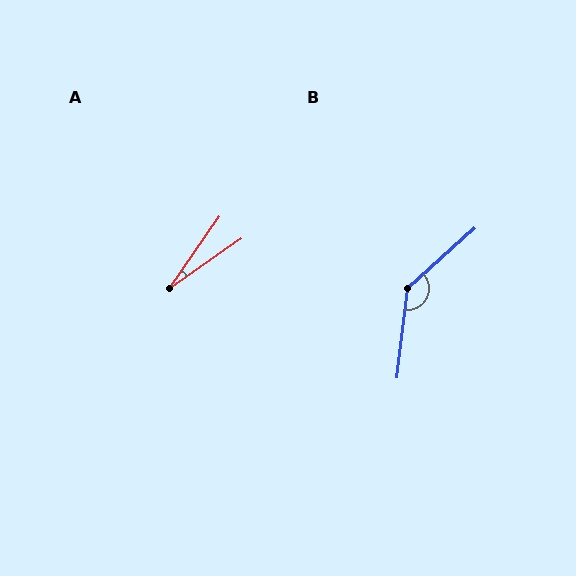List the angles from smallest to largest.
A (21°), B (139°).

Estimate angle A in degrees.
Approximately 21 degrees.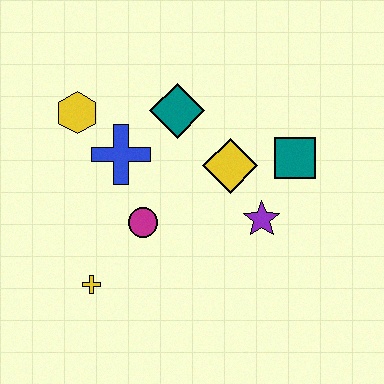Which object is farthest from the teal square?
The yellow cross is farthest from the teal square.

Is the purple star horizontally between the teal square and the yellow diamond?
Yes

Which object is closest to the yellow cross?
The magenta circle is closest to the yellow cross.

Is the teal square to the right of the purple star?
Yes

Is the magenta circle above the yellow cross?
Yes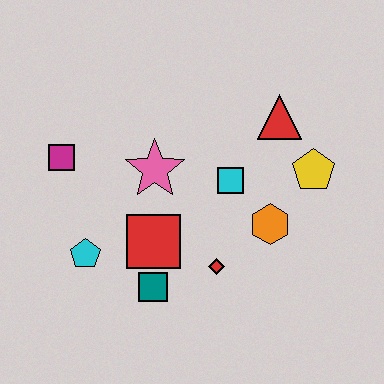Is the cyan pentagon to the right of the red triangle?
No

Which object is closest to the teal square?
The red square is closest to the teal square.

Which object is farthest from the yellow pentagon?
The magenta square is farthest from the yellow pentagon.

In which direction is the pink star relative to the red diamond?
The pink star is above the red diamond.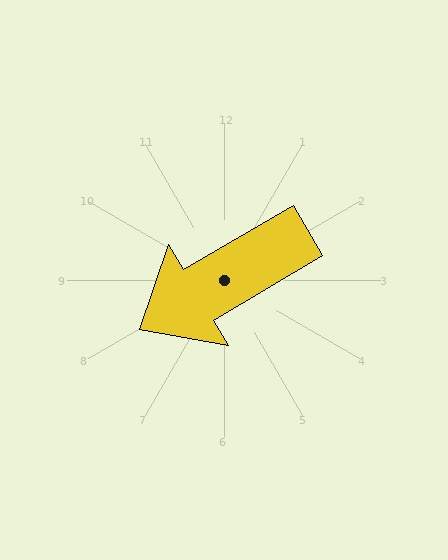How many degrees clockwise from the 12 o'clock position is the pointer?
Approximately 239 degrees.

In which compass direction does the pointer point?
Southwest.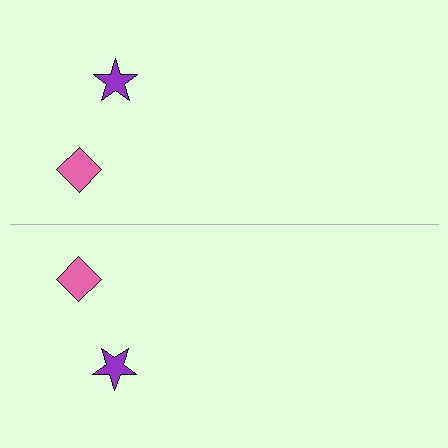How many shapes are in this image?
There are 4 shapes in this image.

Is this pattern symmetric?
Yes, this pattern has bilateral (reflection) symmetry.